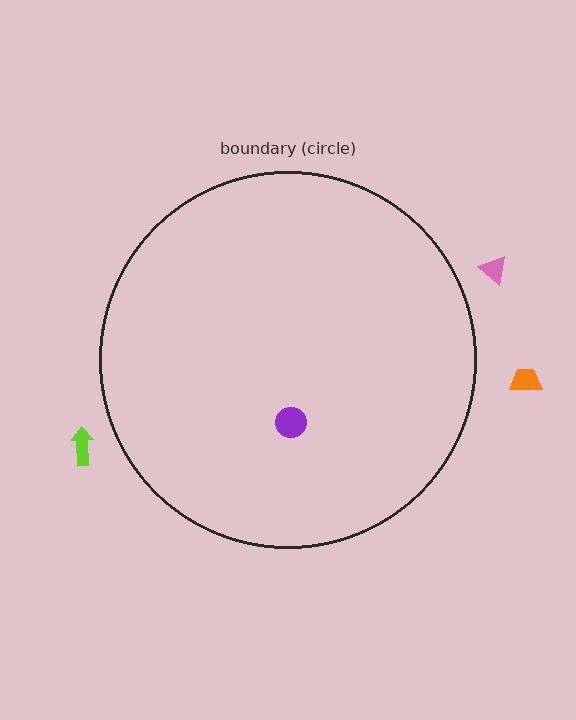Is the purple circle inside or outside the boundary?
Inside.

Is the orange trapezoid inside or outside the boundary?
Outside.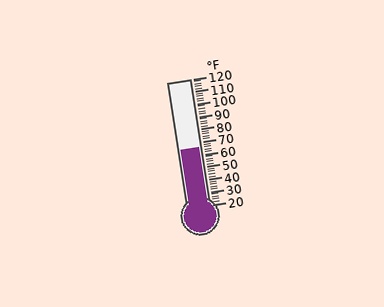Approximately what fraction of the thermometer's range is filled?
The thermometer is filled to approximately 45% of its range.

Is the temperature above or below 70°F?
The temperature is below 70°F.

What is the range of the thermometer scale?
The thermometer scale ranges from 20°F to 120°F.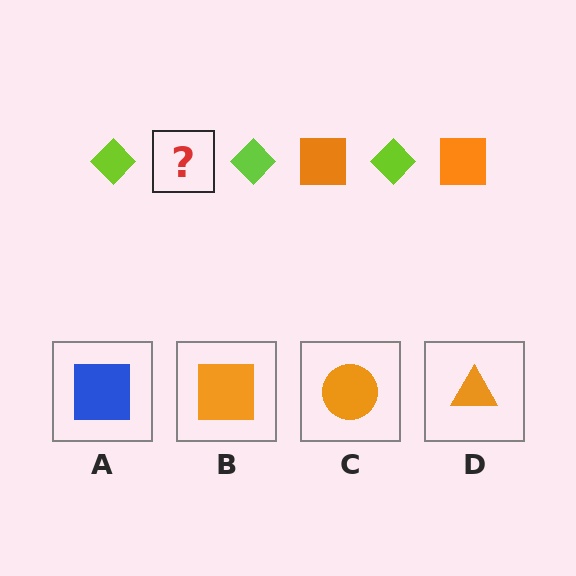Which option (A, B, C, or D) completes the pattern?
B.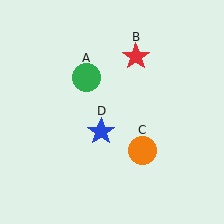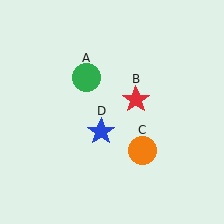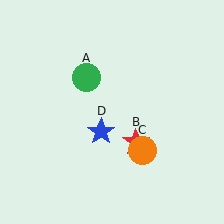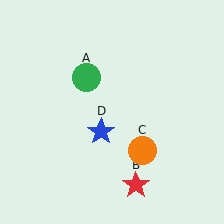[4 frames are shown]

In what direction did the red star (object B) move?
The red star (object B) moved down.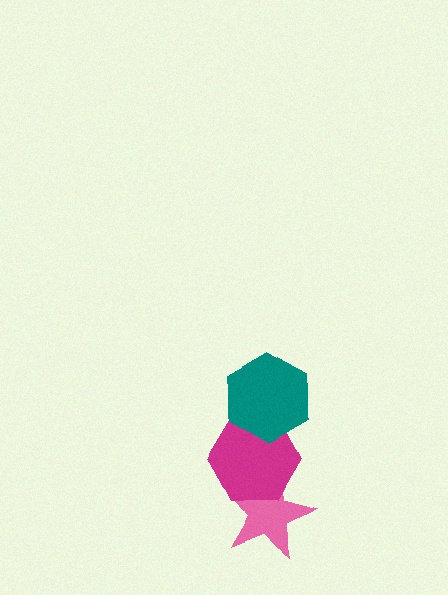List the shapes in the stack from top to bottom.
From top to bottom: the teal hexagon, the magenta hexagon, the pink star.